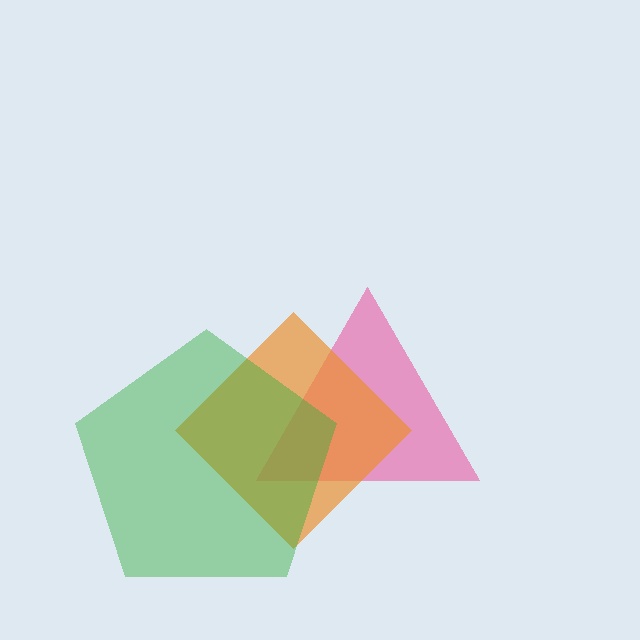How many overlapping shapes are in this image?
There are 3 overlapping shapes in the image.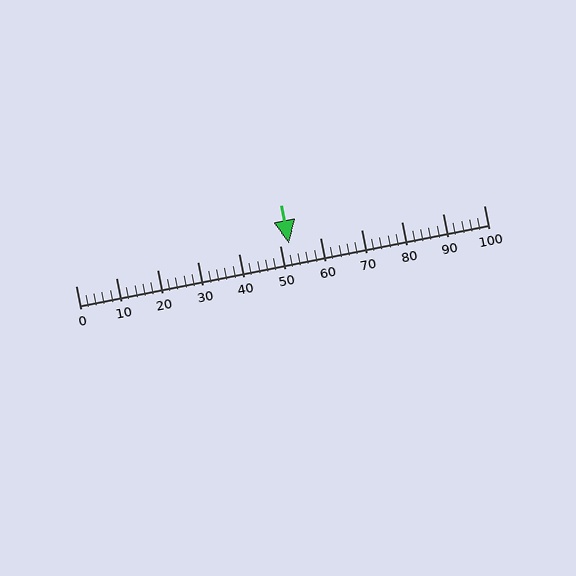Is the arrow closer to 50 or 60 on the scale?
The arrow is closer to 50.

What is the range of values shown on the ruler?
The ruler shows values from 0 to 100.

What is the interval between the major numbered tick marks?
The major tick marks are spaced 10 units apart.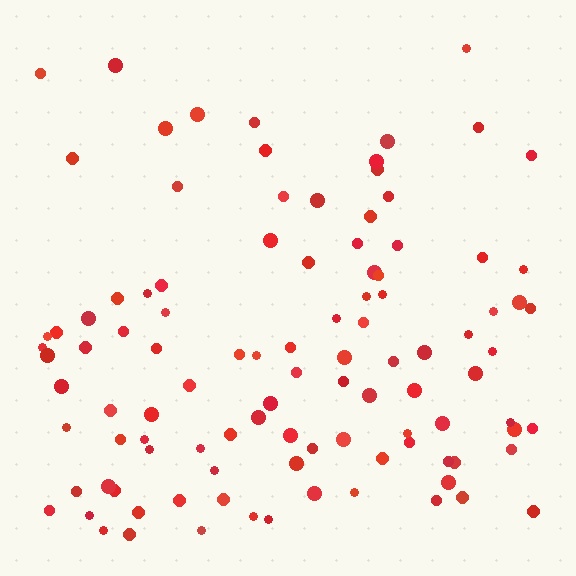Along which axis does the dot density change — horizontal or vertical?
Vertical.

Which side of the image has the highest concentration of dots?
The bottom.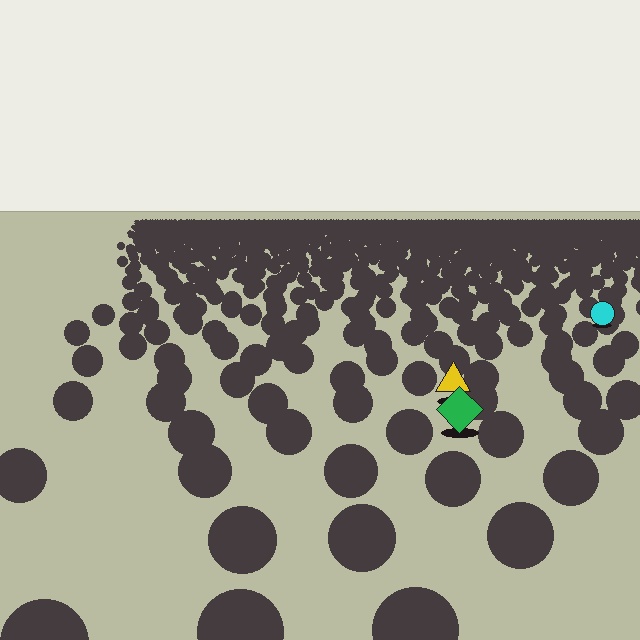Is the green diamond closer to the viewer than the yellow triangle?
Yes. The green diamond is closer — you can tell from the texture gradient: the ground texture is coarser near it.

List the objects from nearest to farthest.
From nearest to farthest: the green diamond, the yellow triangle, the cyan circle.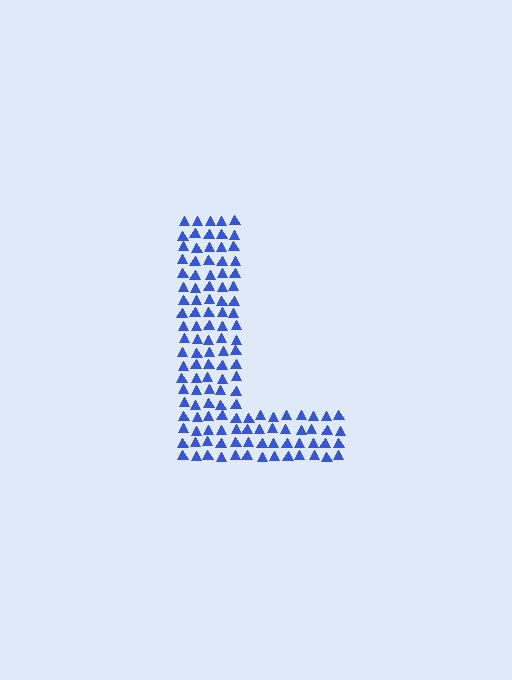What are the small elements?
The small elements are triangles.